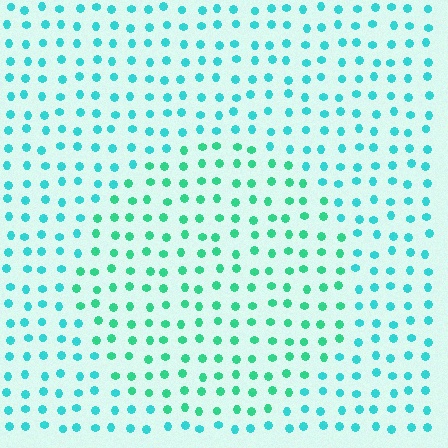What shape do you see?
I see a circle.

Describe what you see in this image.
The image is filled with small cyan elements in a uniform arrangement. A circle-shaped region is visible where the elements are tinted to a slightly different hue, forming a subtle color boundary.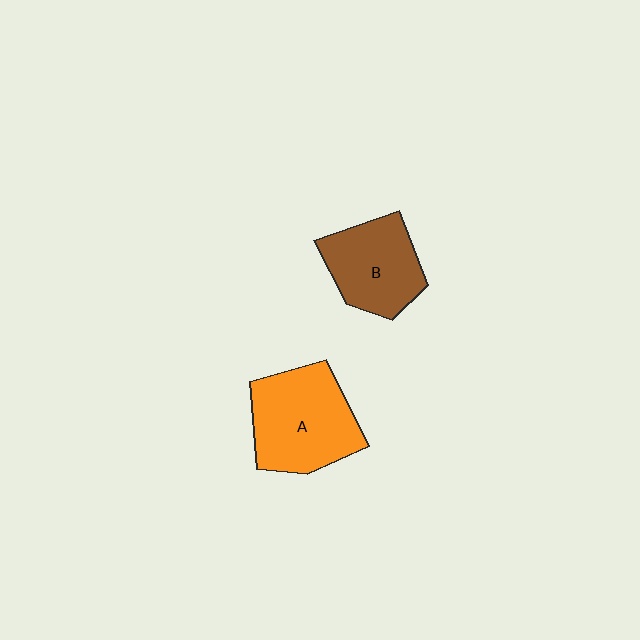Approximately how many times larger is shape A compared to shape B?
Approximately 1.3 times.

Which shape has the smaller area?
Shape B (brown).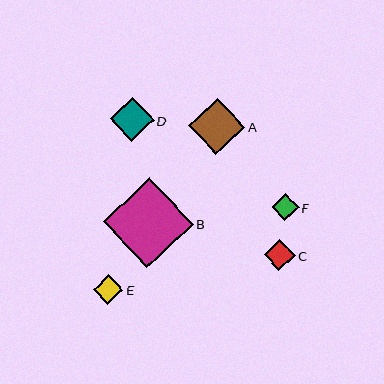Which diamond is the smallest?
Diamond F is the smallest with a size of approximately 27 pixels.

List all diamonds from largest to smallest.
From largest to smallest: B, A, D, C, E, F.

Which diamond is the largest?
Diamond B is the largest with a size of approximately 90 pixels.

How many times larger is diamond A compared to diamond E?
Diamond A is approximately 1.9 times the size of diamond E.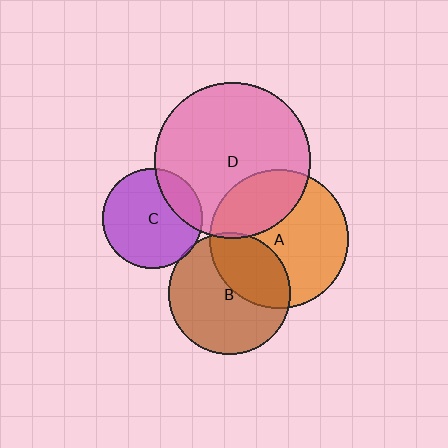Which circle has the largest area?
Circle D (pink).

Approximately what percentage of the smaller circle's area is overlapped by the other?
Approximately 5%.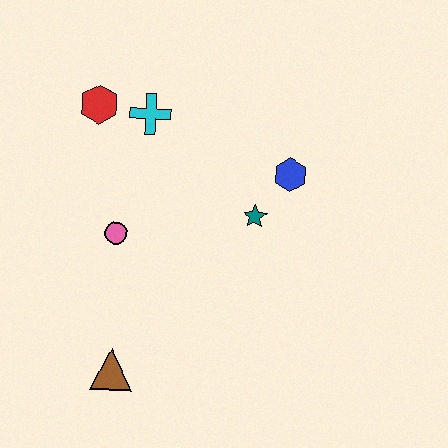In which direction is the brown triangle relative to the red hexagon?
The brown triangle is below the red hexagon.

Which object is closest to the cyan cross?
The red hexagon is closest to the cyan cross.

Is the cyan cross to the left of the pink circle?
No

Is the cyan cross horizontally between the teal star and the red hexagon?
Yes